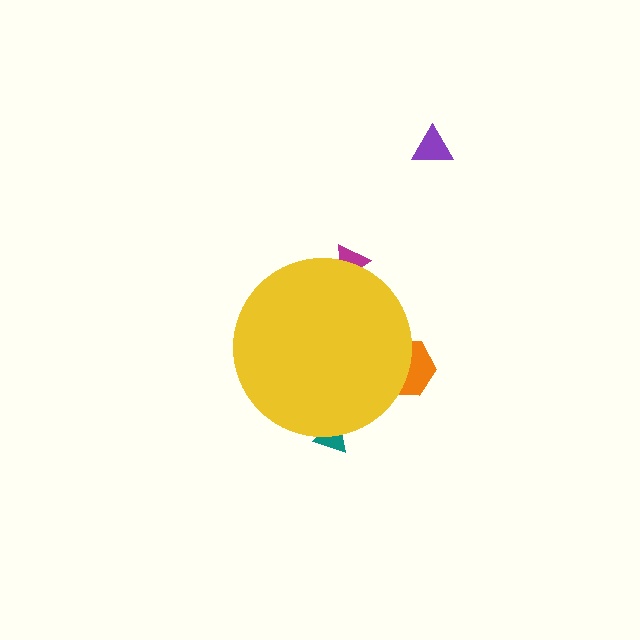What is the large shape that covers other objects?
A yellow circle.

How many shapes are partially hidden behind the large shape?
3 shapes are partially hidden.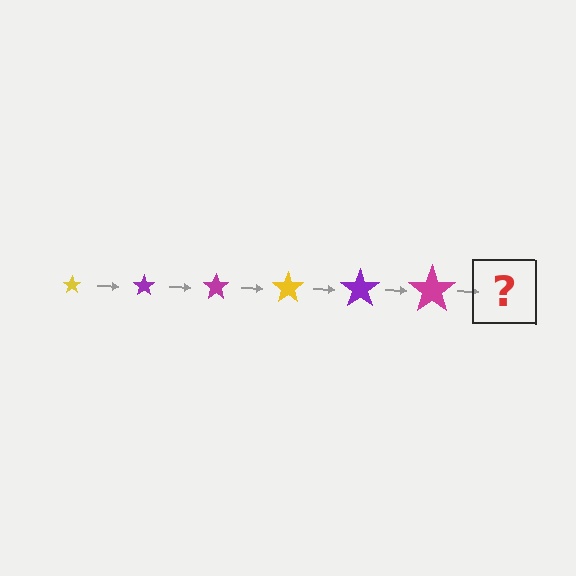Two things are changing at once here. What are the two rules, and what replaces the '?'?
The two rules are that the star grows larger each step and the color cycles through yellow, purple, and magenta. The '?' should be a yellow star, larger than the previous one.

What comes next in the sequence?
The next element should be a yellow star, larger than the previous one.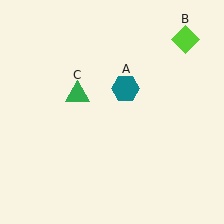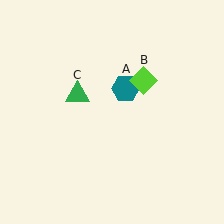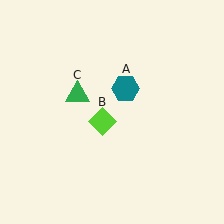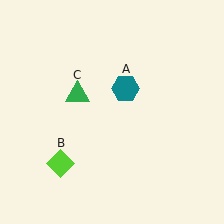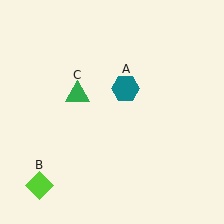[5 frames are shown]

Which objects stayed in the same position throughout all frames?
Teal hexagon (object A) and green triangle (object C) remained stationary.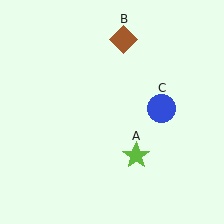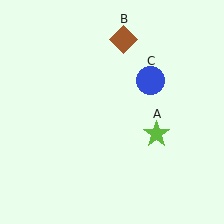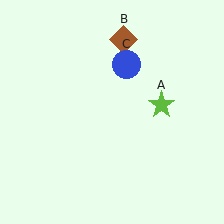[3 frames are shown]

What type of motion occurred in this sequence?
The lime star (object A), blue circle (object C) rotated counterclockwise around the center of the scene.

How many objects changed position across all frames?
2 objects changed position: lime star (object A), blue circle (object C).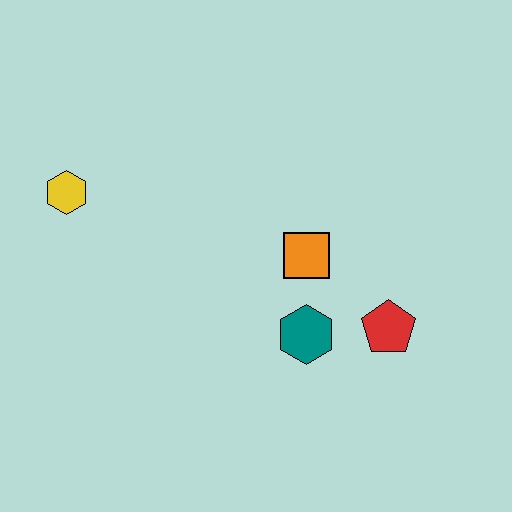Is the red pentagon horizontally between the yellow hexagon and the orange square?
No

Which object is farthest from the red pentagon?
The yellow hexagon is farthest from the red pentagon.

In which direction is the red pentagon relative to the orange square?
The red pentagon is to the right of the orange square.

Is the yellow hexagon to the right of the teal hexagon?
No